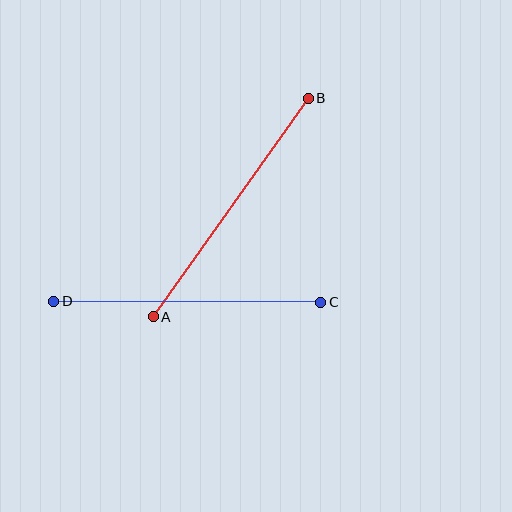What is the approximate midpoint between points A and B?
The midpoint is at approximately (231, 207) pixels.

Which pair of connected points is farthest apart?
Points A and B are farthest apart.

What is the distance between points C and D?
The distance is approximately 267 pixels.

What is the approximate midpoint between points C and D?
The midpoint is at approximately (187, 302) pixels.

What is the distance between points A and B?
The distance is approximately 268 pixels.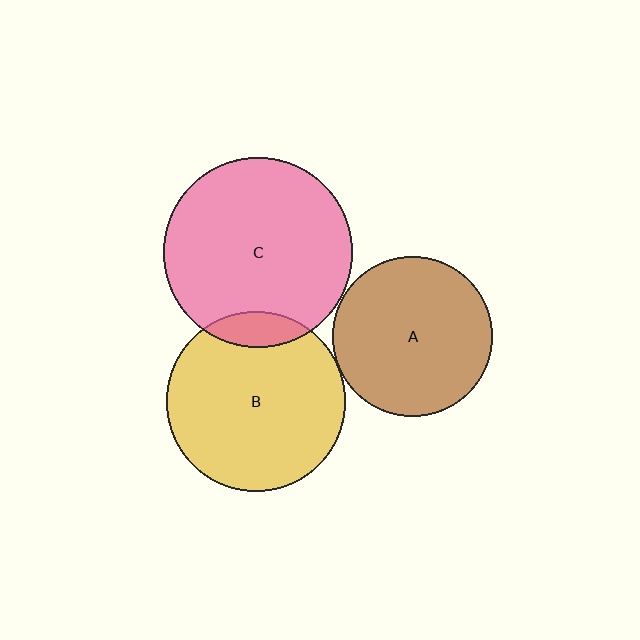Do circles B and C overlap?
Yes.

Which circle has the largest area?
Circle C (pink).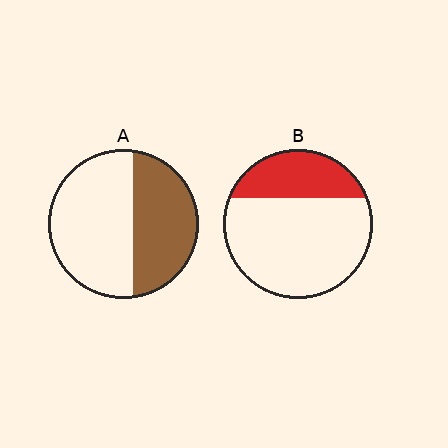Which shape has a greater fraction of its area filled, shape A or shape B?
Shape A.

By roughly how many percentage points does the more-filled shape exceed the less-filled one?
By roughly 15 percentage points (A over B).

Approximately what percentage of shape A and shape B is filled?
A is approximately 40% and B is approximately 30%.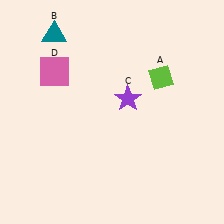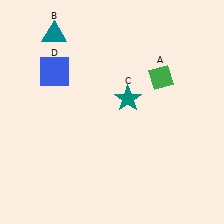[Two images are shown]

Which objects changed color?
A changed from lime to green. C changed from purple to teal. D changed from pink to blue.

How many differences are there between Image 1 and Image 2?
There are 3 differences between the two images.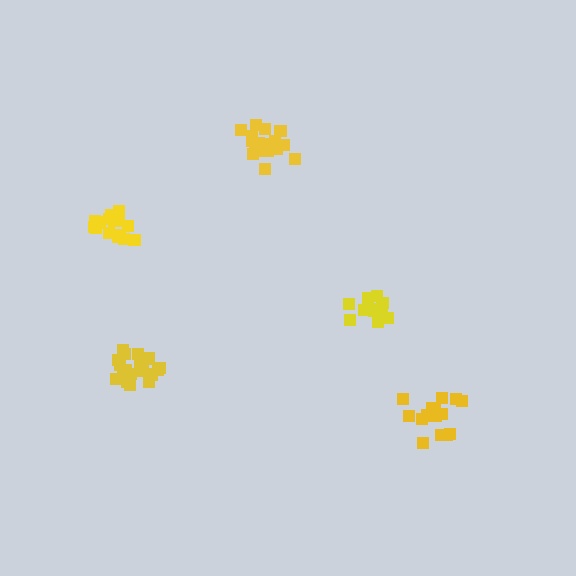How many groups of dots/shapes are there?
There are 5 groups.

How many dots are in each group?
Group 1: 17 dots, Group 2: 17 dots, Group 3: 18 dots, Group 4: 14 dots, Group 5: 19 dots (85 total).